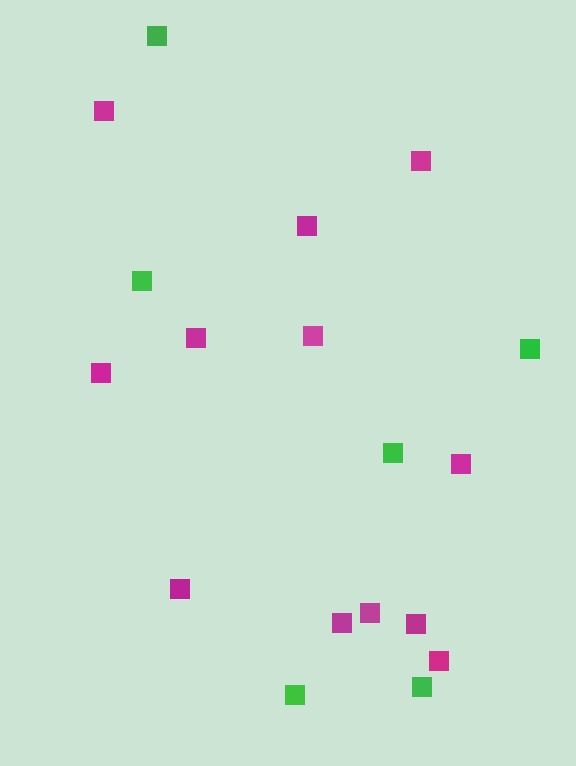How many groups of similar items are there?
There are 2 groups: one group of magenta squares (12) and one group of green squares (6).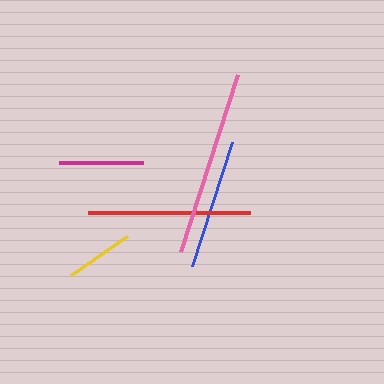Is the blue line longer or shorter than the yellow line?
The blue line is longer than the yellow line.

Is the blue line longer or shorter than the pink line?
The pink line is longer than the blue line.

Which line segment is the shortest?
The yellow line is the shortest at approximately 68 pixels.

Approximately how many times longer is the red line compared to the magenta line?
The red line is approximately 1.9 times the length of the magenta line.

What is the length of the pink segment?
The pink segment is approximately 187 pixels long.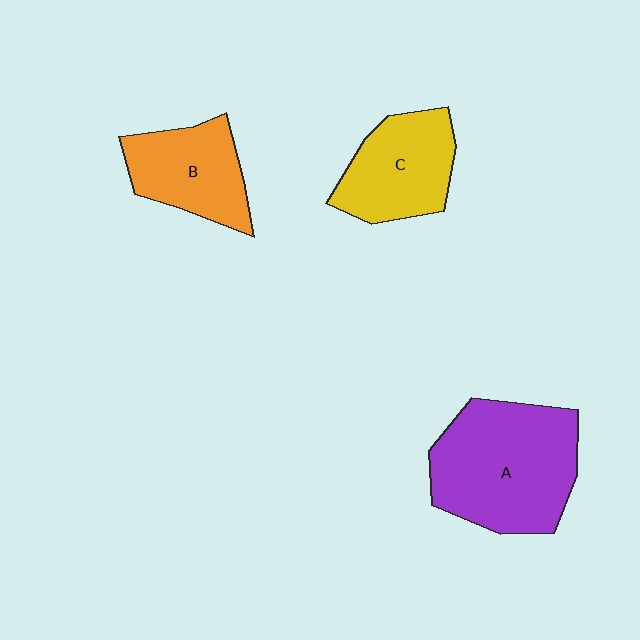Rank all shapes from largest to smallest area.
From largest to smallest: A (purple), C (yellow), B (orange).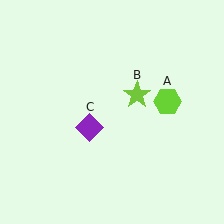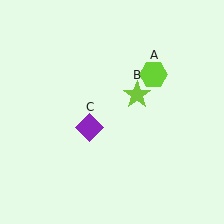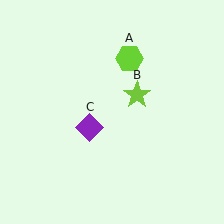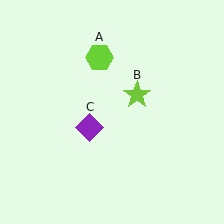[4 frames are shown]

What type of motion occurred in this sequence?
The lime hexagon (object A) rotated counterclockwise around the center of the scene.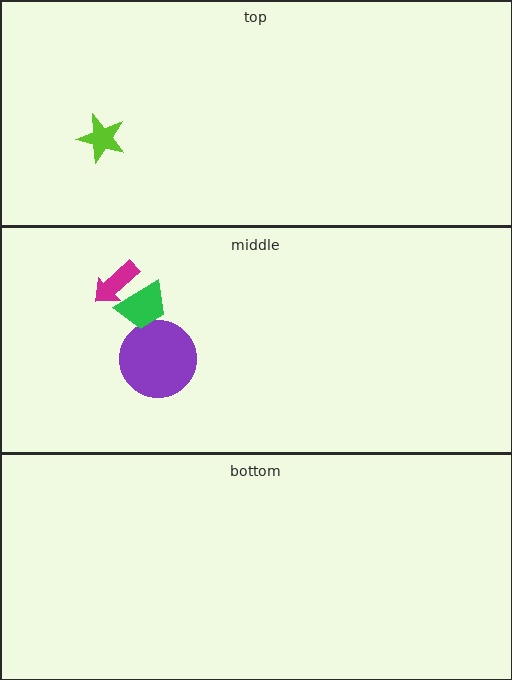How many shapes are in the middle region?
3.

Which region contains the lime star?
The top region.